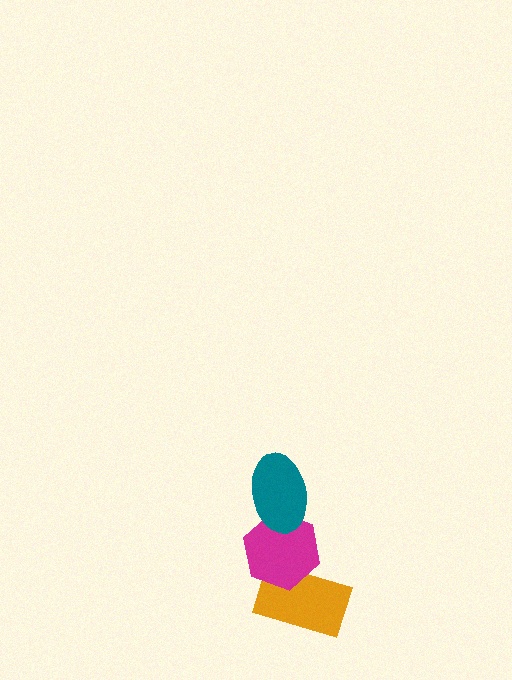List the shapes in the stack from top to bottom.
From top to bottom: the teal ellipse, the magenta hexagon, the orange rectangle.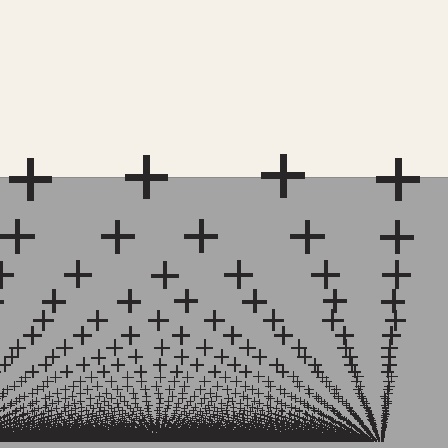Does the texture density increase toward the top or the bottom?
Density increases toward the bottom.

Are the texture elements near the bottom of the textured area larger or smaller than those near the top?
Smaller. The gradient is inverted — elements near the bottom are smaller and denser.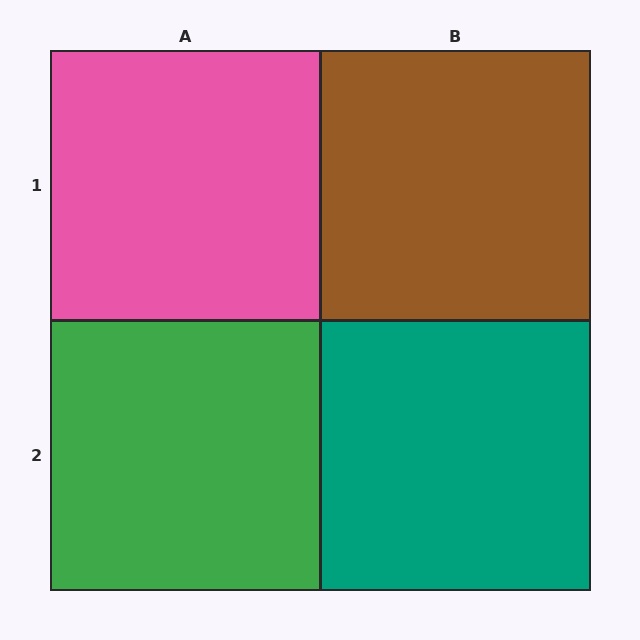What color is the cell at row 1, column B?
Brown.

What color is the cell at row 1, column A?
Pink.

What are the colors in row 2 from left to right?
Green, teal.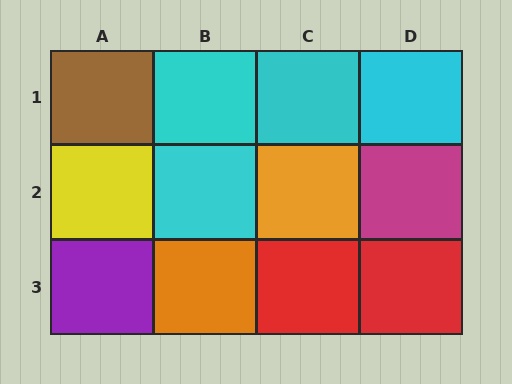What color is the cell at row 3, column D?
Red.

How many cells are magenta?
1 cell is magenta.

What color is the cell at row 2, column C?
Orange.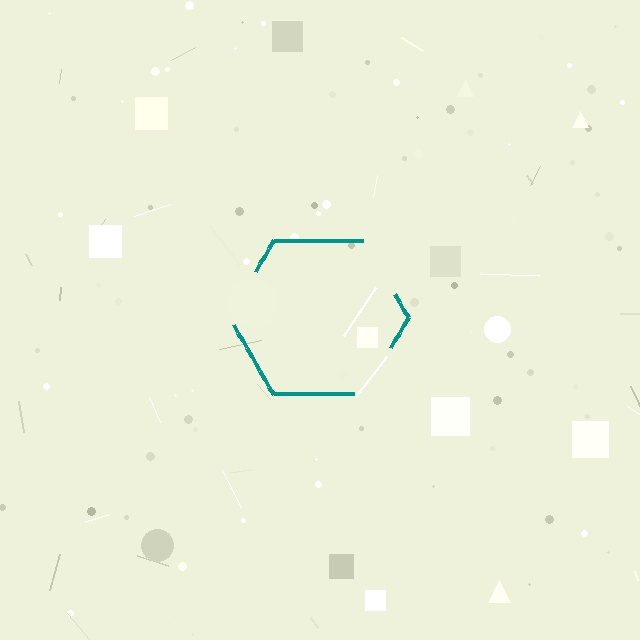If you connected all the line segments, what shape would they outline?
They would outline a hexagon.